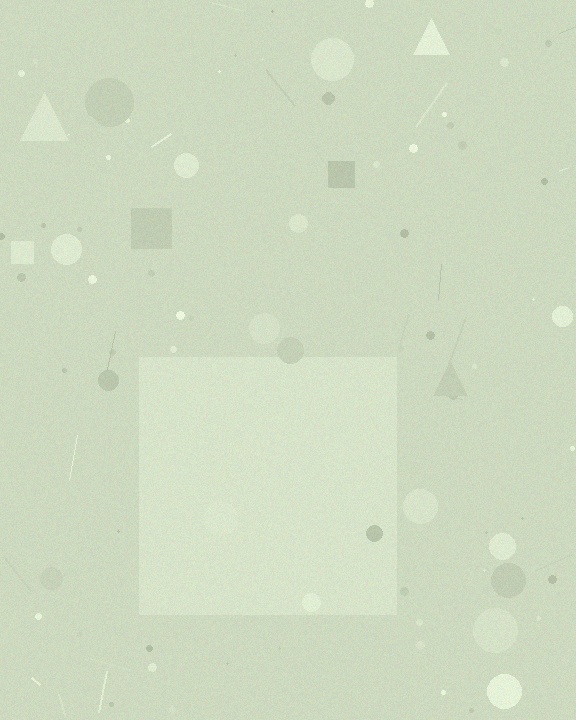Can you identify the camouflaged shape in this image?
The camouflaged shape is a square.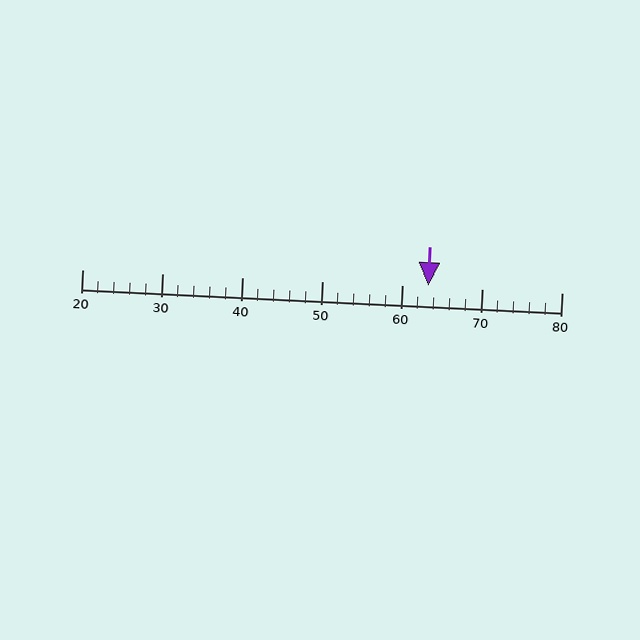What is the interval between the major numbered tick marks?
The major tick marks are spaced 10 units apart.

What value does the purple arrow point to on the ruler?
The purple arrow points to approximately 63.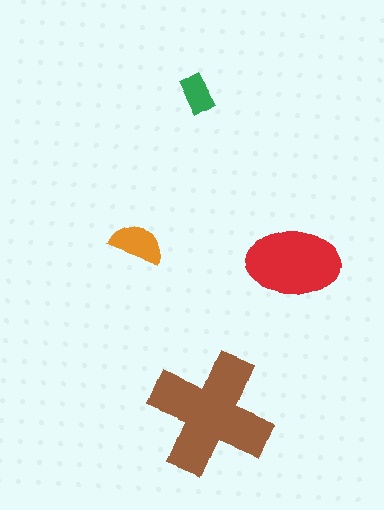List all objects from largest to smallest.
The brown cross, the red ellipse, the orange semicircle, the green rectangle.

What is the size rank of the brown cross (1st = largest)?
1st.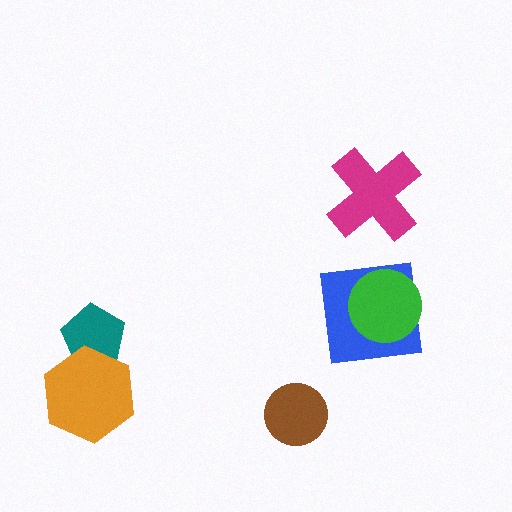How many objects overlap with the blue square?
1 object overlaps with the blue square.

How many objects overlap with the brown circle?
0 objects overlap with the brown circle.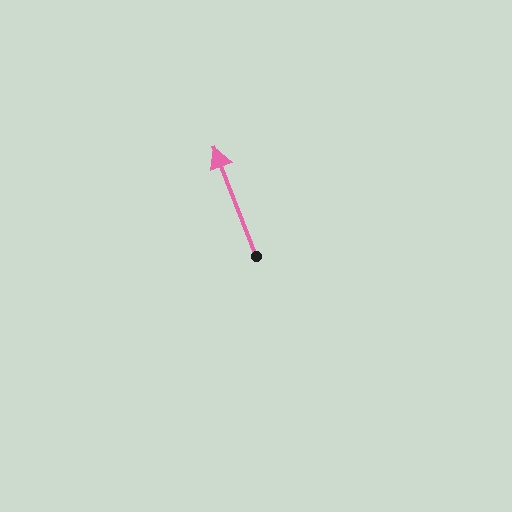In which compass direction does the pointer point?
North.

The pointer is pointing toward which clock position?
Roughly 11 o'clock.